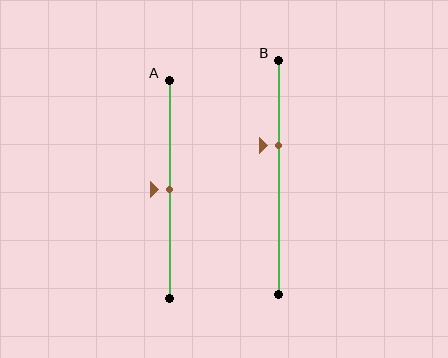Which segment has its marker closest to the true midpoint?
Segment A has its marker closest to the true midpoint.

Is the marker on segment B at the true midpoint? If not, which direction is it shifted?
No, the marker on segment B is shifted upward by about 14% of the segment length.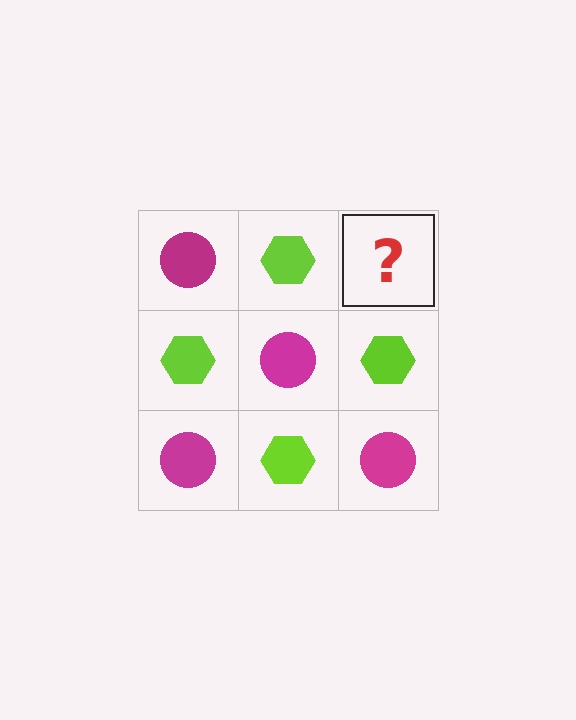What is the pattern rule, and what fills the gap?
The rule is that it alternates magenta circle and lime hexagon in a checkerboard pattern. The gap should be filled with a magenta circle.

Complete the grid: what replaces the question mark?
The question mark should be replaced with a magenta circle.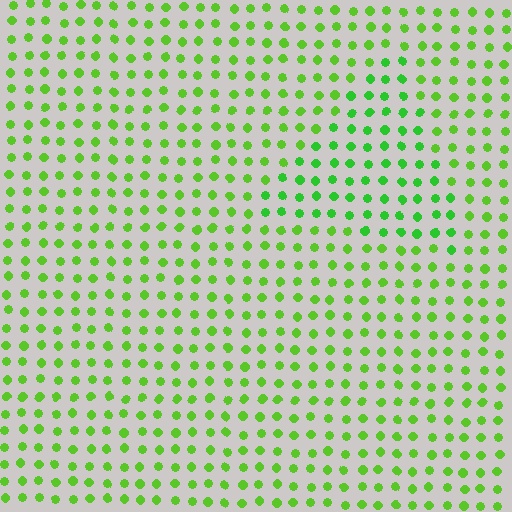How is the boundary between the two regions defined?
The boundary is defined purely by a slight shift in hue (about 20 degrees). Spacing, size, and orientation are identical on both sides.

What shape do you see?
I see a triangle.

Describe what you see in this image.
The image is filled with small lime elements in a uniform arrangement. A triangle-shaped region is visible where the elements are tinted to a slightly different hue, forming a subtle color boundary.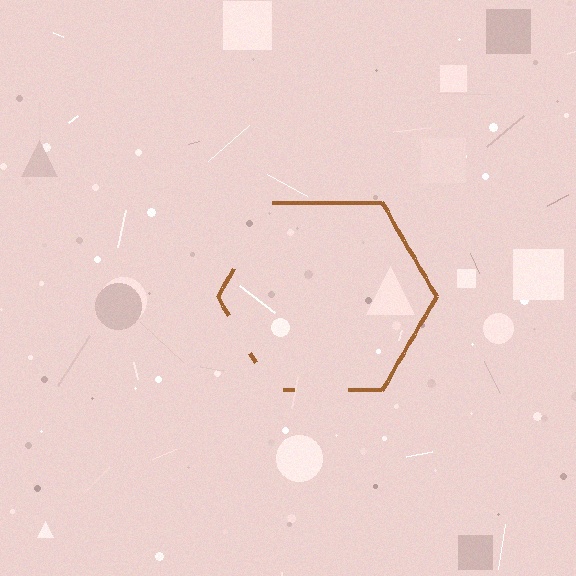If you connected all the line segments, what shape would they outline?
They would outline a hexagon.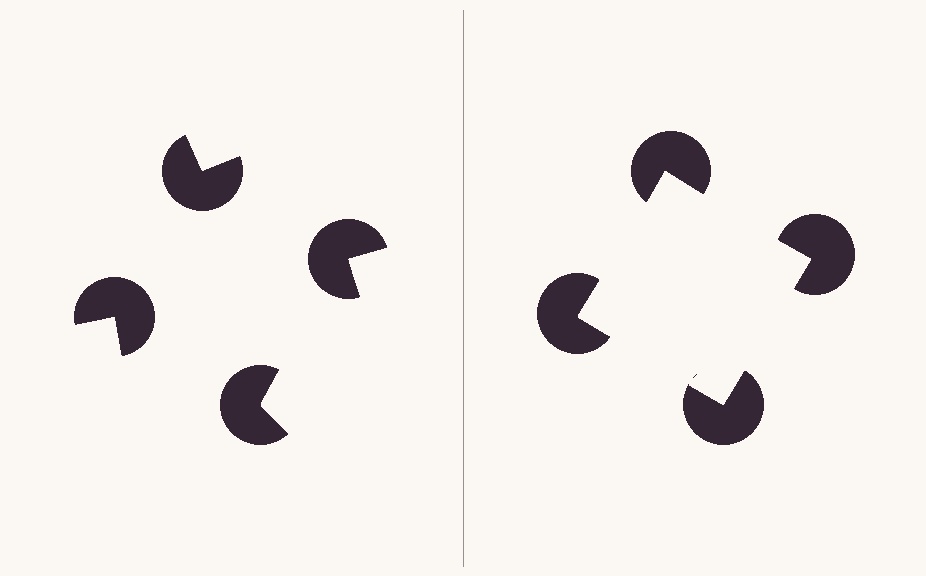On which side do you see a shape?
An illusory square appears on the right side. On the left side the wedge cuts are rotated, so no coherent shape forms.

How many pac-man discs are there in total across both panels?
8 — 4 on each side.